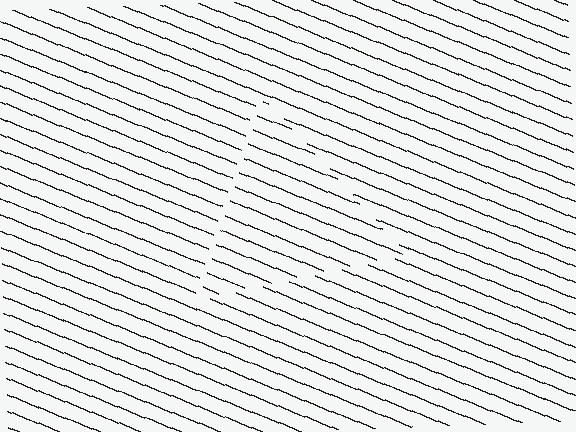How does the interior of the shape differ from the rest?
The interior of the shape contains the same grating, shifted by half a period — the contour is defined by the phase discontinuity where line-ends from the inner and outer gratings abut.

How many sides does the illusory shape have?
3 sides — the line-ends trace a triangle.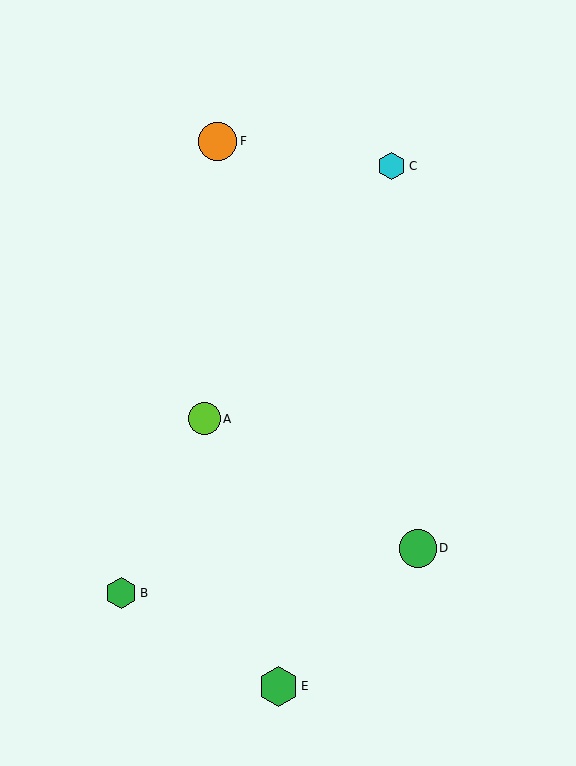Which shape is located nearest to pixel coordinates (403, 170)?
The cyan hexagon (labeled C) at (392, 166) is nearest to that location.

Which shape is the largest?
The green hexagon (labeled E) is the largest.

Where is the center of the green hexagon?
The center of the green hexagon is at (121, 593).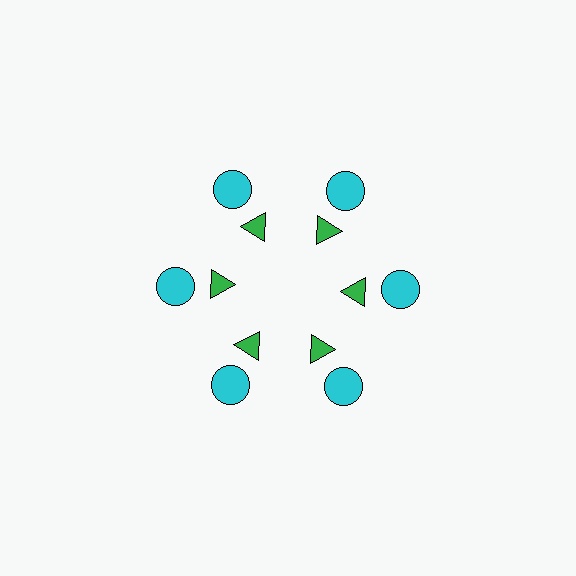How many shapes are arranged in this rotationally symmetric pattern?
There are 12 shapes, arranged in 6 groups of 2.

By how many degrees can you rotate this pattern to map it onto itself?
The pattern maps onto itself every 60 degrees of rotation.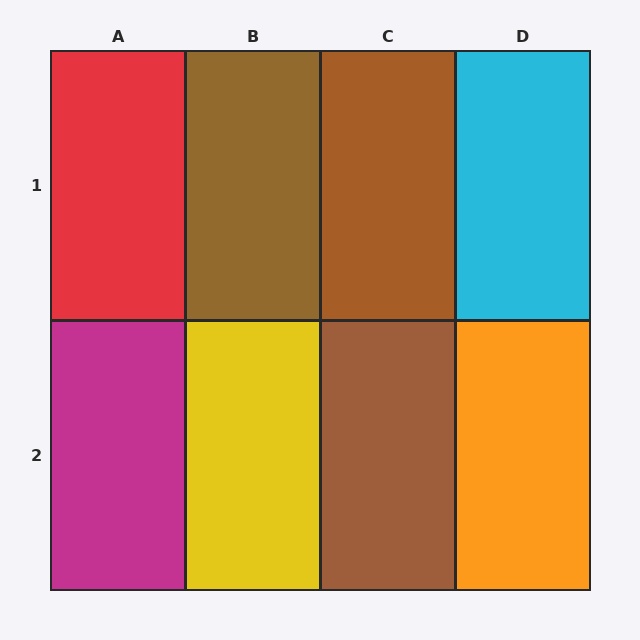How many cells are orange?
1 cell is orange.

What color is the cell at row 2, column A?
Magenta.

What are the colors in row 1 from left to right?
Red, brown, brown, cyan.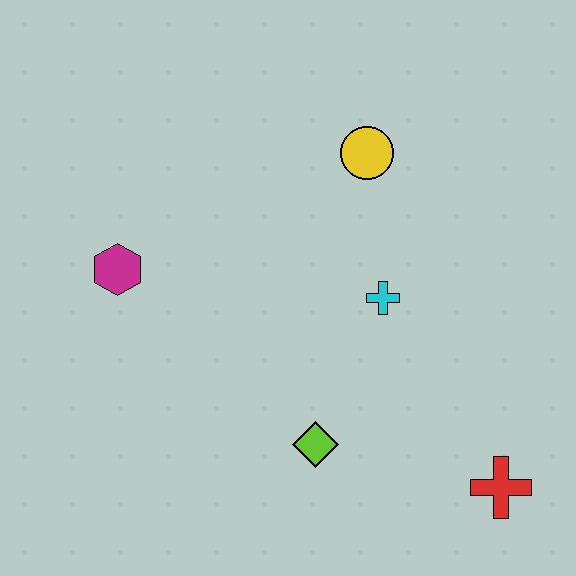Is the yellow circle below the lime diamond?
No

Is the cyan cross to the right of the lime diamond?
Yes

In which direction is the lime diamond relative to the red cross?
The lime diamond is to the left of the red cross.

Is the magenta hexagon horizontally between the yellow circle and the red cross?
No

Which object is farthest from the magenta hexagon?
The red cross is farthest from the magenta hexagon.